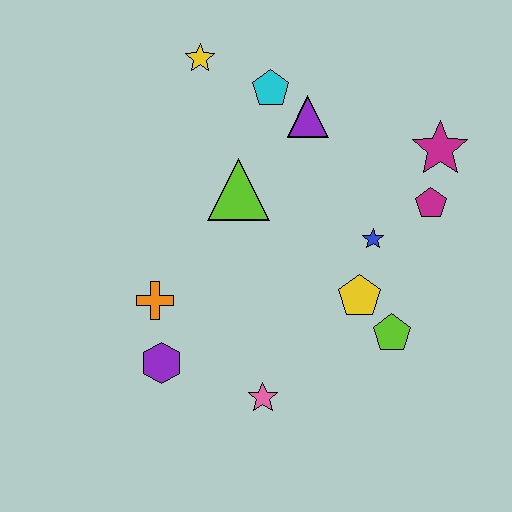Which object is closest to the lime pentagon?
The yellow pentagon is closest to the lime pentagon.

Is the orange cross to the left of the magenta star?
Yes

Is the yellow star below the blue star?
No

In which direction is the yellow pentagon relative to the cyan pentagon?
The yellow pentagon is below the cyan pentagon.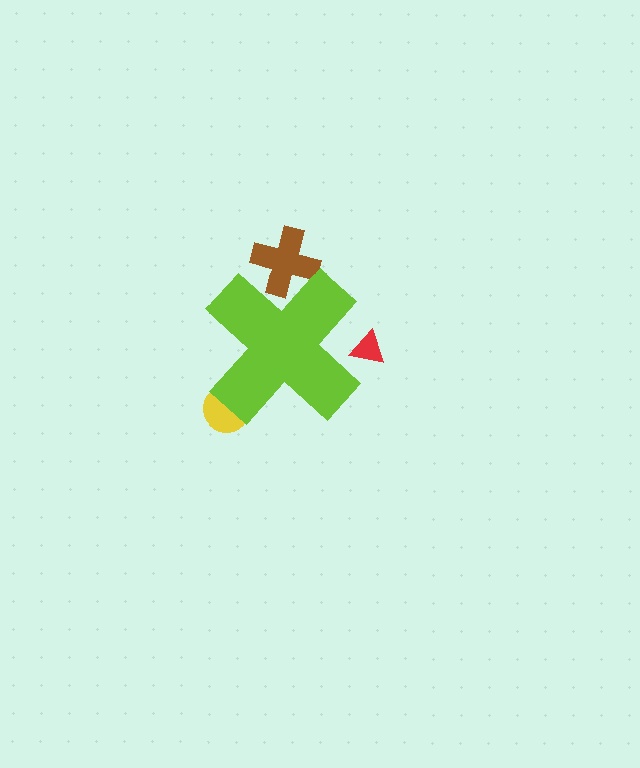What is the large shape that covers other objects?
A lime cross.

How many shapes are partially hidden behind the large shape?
3 shapes are partially hidden.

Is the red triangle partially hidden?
Yes, the red triangle is partially hidden behind the lime cross.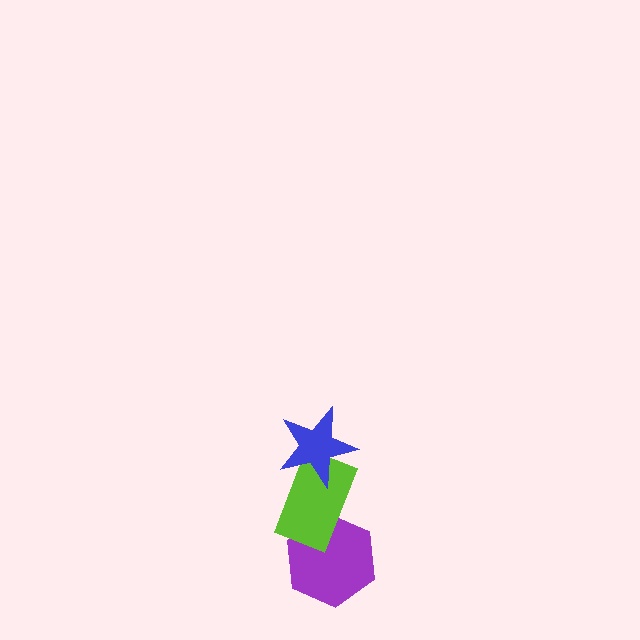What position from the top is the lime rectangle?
The lime rectangle is 2nd from the top.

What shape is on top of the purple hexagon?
The lime rectangle is on top of the purple hexagon.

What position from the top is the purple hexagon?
The purple hexagon is 3rd from the top.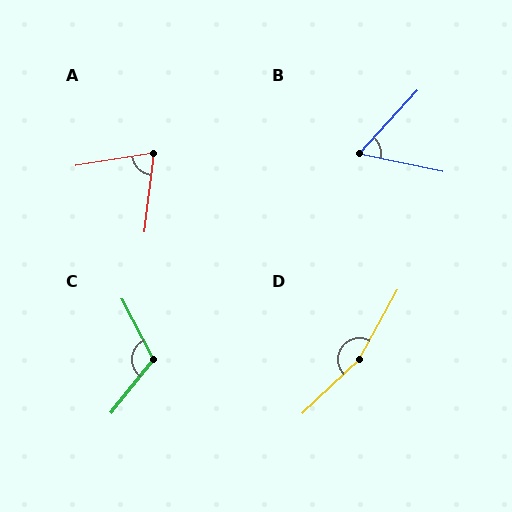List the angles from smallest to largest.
B (59°), A (74°), C (115°), D (163°).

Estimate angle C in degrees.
Approximately 115 degrees.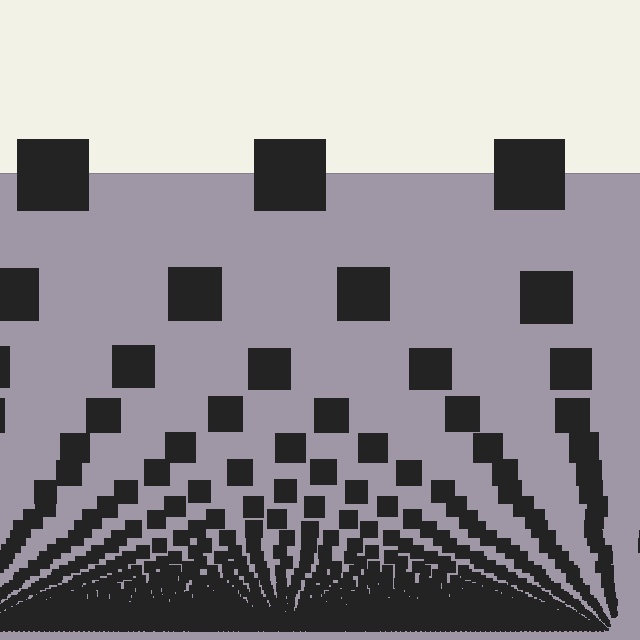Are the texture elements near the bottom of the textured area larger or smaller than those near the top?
Smaller. The gradient is inverted — elements near the bottom are smaller and denser.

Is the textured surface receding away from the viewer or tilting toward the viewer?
The surface appears to tilt toward the viewer. Texture elements get larger and sparser toward the top.